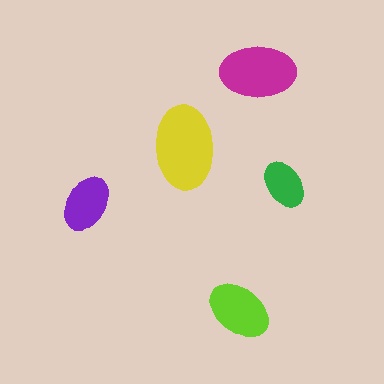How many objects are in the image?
There are 5 objects in the image.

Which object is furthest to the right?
The green ellipse is rightmost.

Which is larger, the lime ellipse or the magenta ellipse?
The magenta one.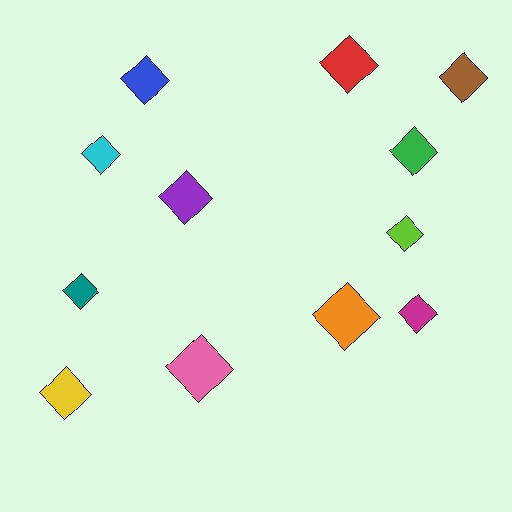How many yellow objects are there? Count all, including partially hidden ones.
There is 1 yellow object.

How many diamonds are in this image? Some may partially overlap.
There are 12 diamonds.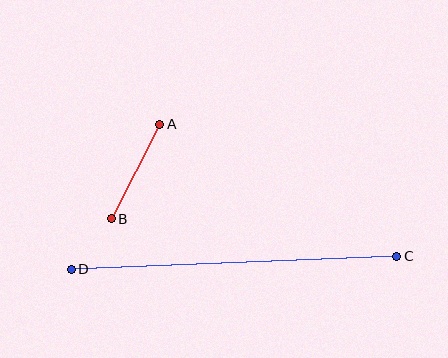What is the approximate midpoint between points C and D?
The midpoint is at approximately (234, 263) pixels.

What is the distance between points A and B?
The distance is approximately 106 pixels.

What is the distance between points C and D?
The distance is approximately 326 pixels.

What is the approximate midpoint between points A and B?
The midpoint is at approximately (135, 172) pixels.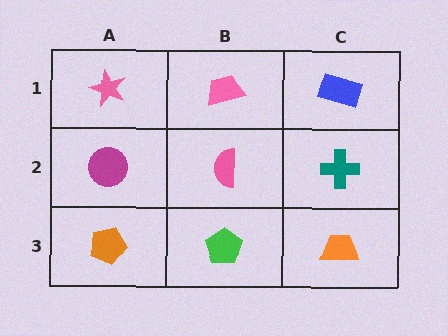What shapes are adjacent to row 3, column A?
A magenta circle (row 2, column A), a green pentagon (row 3, column B).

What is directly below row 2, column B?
A green pentagon.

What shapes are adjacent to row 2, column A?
A pink star (row 1, column A), an orange pentagon (row 3, column A), a pink semicircle (row 2, column B).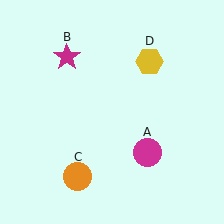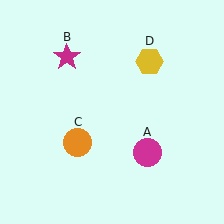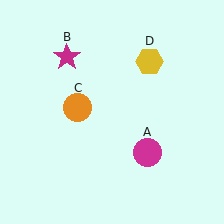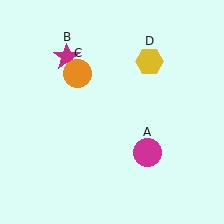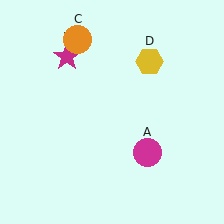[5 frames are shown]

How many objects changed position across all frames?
1 object changed position: orange circle (object C).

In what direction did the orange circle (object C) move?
The orange circle (object C) moved up.